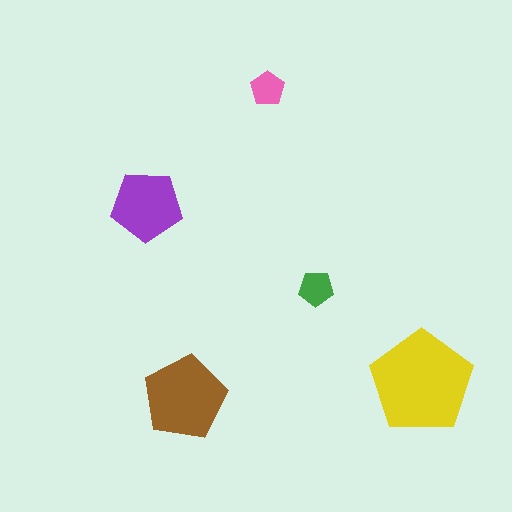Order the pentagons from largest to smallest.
the yellow one, the brown one, the purple one, the green one, the pink one.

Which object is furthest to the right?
The yellow pentagon is rightmost.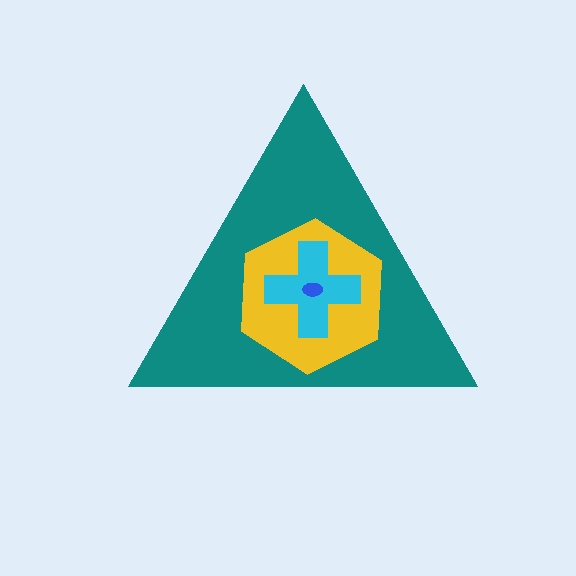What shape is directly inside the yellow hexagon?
The cyan cross.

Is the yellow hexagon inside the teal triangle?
Yes.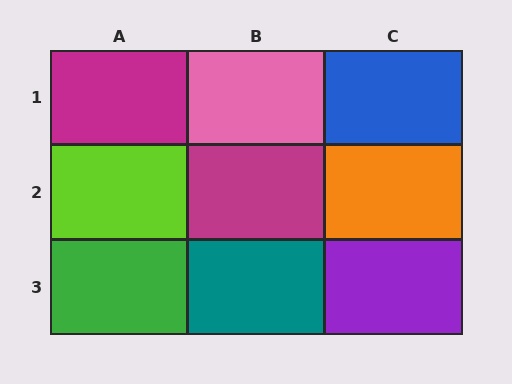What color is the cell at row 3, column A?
Green.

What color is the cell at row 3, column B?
Teal.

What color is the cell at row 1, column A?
Magenta.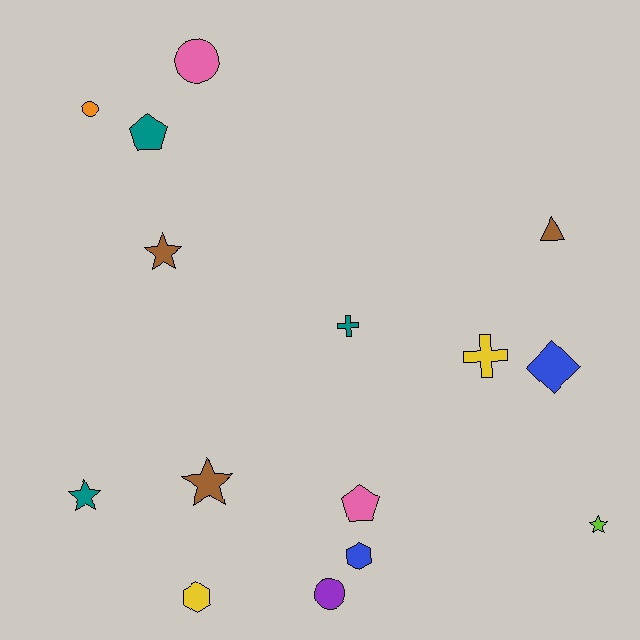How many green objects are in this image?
There are no green objects.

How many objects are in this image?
There are 15 objects.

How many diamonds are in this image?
There is 1 diamond.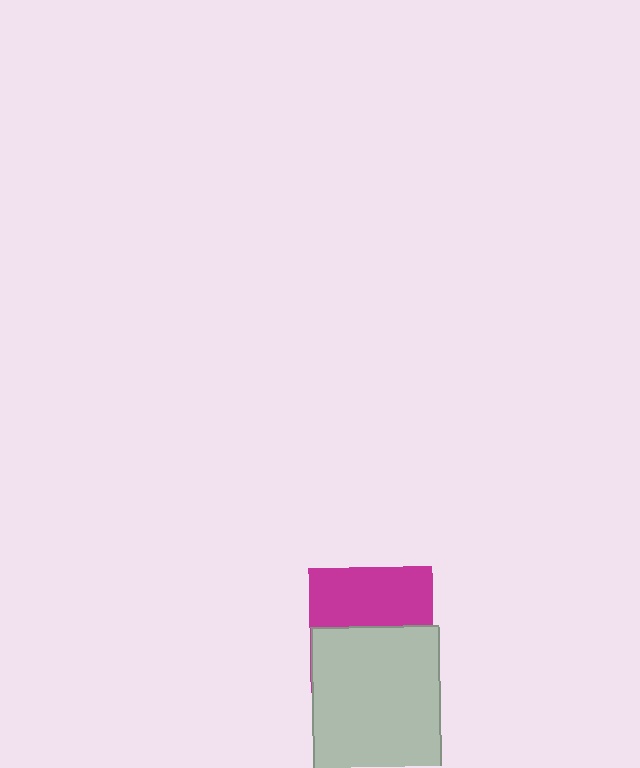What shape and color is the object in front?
The object in front is a light gray rectangle.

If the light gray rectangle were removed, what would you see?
You would see the complete magenta square.